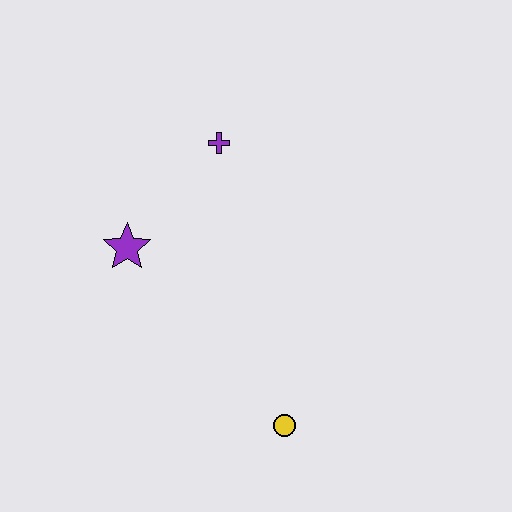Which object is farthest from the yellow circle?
The purple cross is farthest from the yellow circle.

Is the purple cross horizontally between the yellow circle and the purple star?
Yes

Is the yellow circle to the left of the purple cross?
No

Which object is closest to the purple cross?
The purple star is closest to the purple cross.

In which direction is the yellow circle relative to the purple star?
The yellow circle is below the purple star.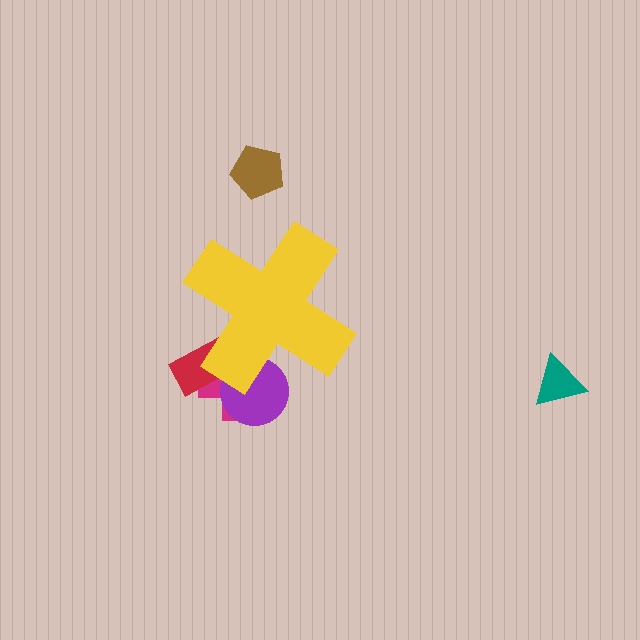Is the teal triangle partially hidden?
No, the teal triangle is fully visible.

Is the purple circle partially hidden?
Yes, the purple circle is partially hidden behind the yellow cross.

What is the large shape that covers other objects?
A yellow cross.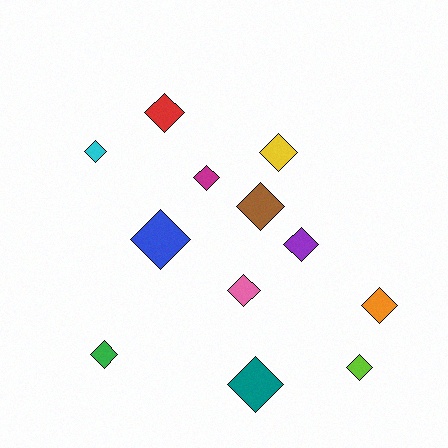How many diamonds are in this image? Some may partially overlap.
There are 12 diamonds.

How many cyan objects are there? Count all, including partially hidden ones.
There is 1 cyan object.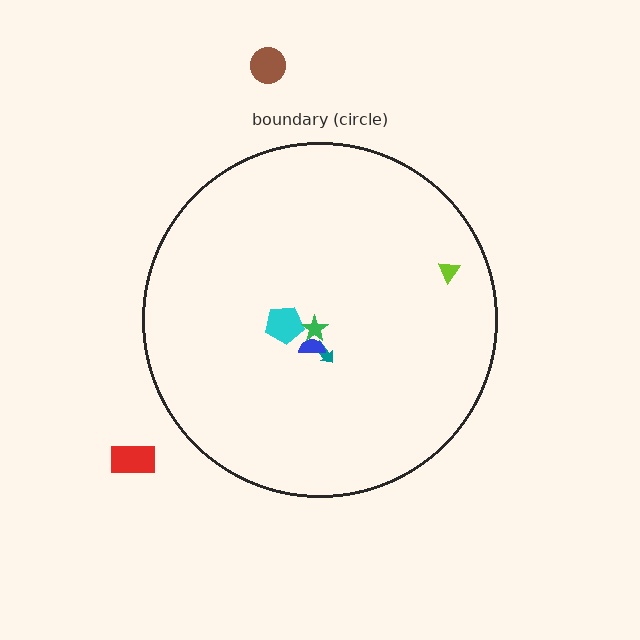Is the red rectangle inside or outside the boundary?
Outside.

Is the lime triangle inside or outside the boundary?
Inside.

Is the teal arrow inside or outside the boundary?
Inside.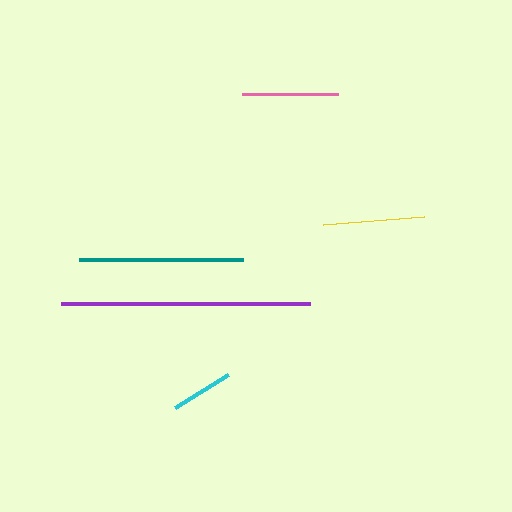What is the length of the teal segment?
The teal segment is approximately 164 pixels long.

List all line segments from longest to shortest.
From longest to shortest: purple, teal, yellow, pink, cyan.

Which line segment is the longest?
The purple line is the longest at approximately 249 pixels.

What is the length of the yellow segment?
The yellow segment is approximately 101 pixels long.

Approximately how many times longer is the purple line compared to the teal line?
The purple line is approximately 1.5 times the length of the teal line.